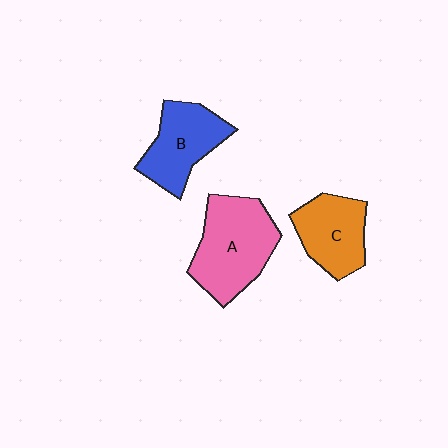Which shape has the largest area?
Shape A (pink).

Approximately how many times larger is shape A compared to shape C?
Approximately 1.4 times.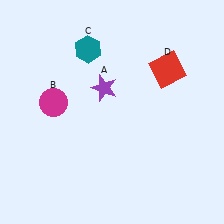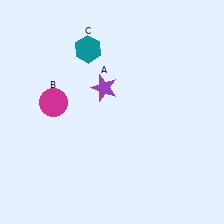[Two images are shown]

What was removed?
The red square (D) was removed in Image 2.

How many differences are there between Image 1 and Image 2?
There is 1 difference between the two images.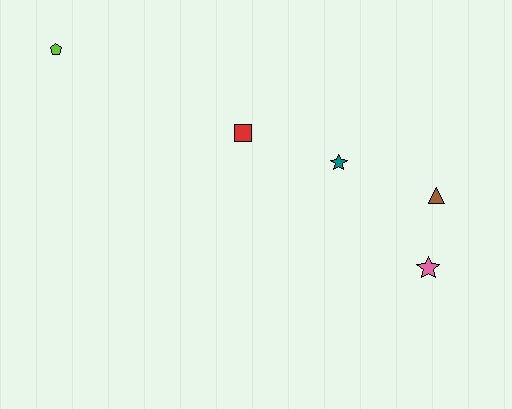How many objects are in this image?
There are 5 objects.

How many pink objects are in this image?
There is 1 pink object.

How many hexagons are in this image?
There are no hexagons.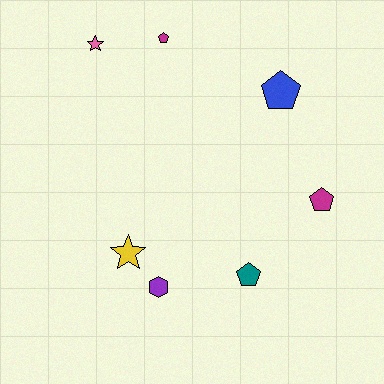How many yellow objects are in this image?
There is 1 yellow object.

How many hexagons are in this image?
There is 1 hexagon.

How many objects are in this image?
There are 7 objects.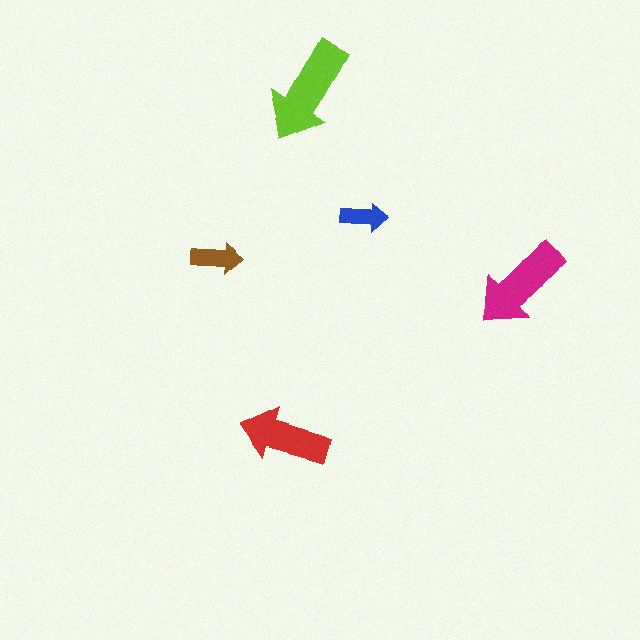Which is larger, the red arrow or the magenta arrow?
The magenta one.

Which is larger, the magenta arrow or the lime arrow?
The lime one.